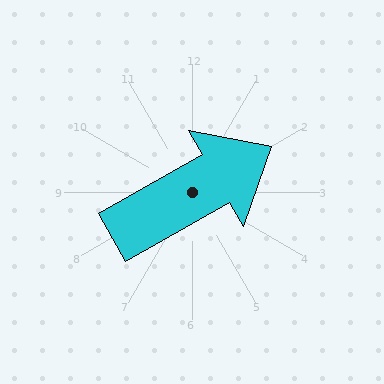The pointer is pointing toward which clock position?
Roughly 2 o'clock.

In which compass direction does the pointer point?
Northeast.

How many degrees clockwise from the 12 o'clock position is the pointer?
Approximately 60 degrees.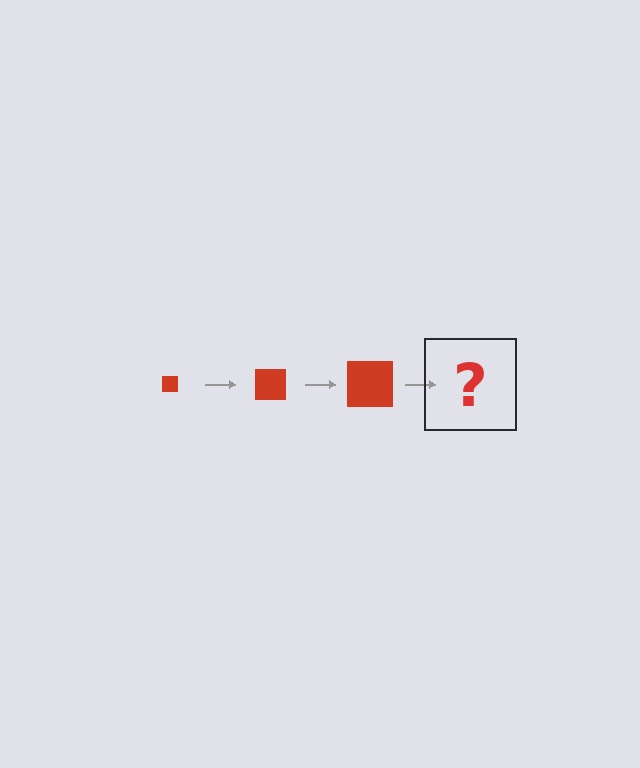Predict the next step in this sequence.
The next step is a red square, larger than the previous one.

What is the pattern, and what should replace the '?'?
The pattern is that the square gets progressively larger each step. The '?' should be a red square, larger than the previous one.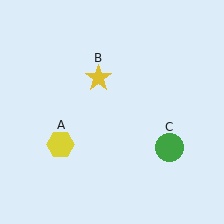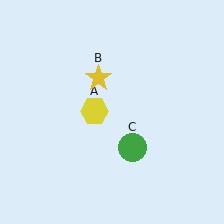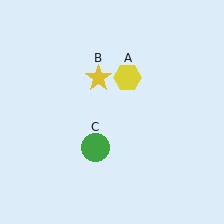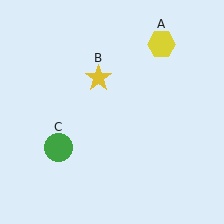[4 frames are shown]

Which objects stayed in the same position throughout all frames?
Yellow star (object B) remained stationary.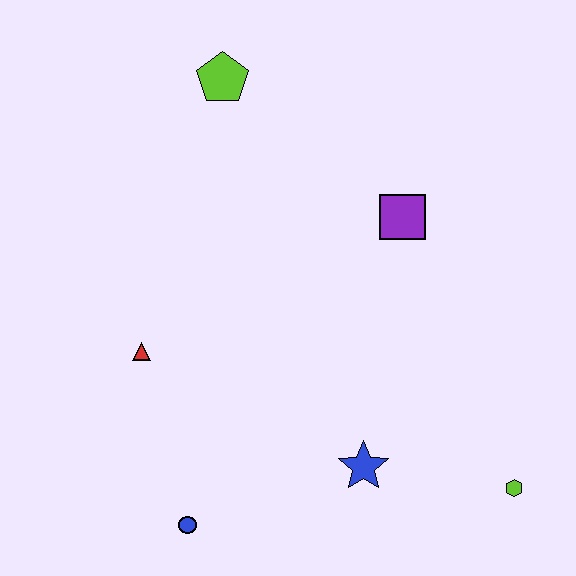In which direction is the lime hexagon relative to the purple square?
The lime hexagon is below the purple square.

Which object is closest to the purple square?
The lime pentagon is closest to the purple square.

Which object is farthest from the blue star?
The lime pentagon is farthest from the blue star.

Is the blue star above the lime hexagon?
Yes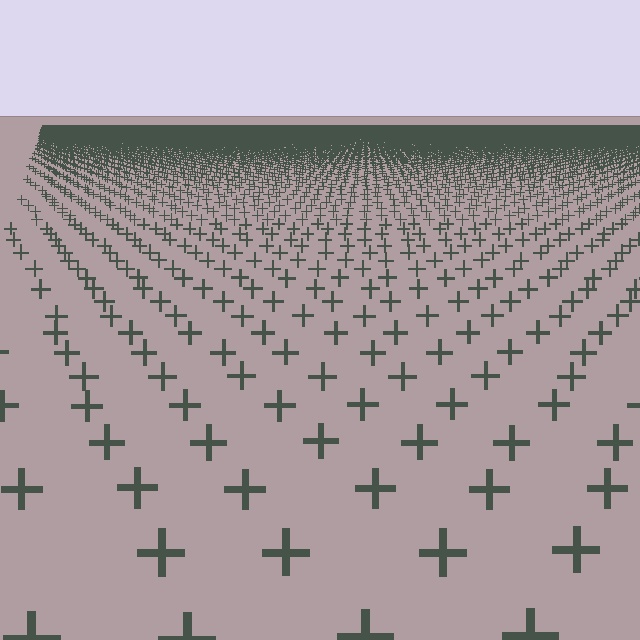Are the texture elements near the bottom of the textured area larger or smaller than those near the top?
Larger. Near the bottom, elements are closer to the viewer and appear at a bigger on-screen size.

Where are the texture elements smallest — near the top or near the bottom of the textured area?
Near the top.